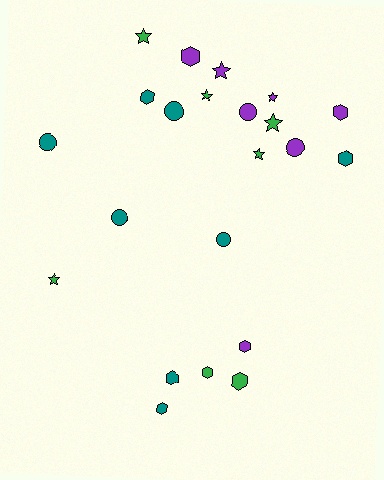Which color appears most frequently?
Teal, with 8 objects.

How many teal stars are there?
There are no teal stars.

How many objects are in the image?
There are 22 objects.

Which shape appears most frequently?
Hexagon, with 9 objects.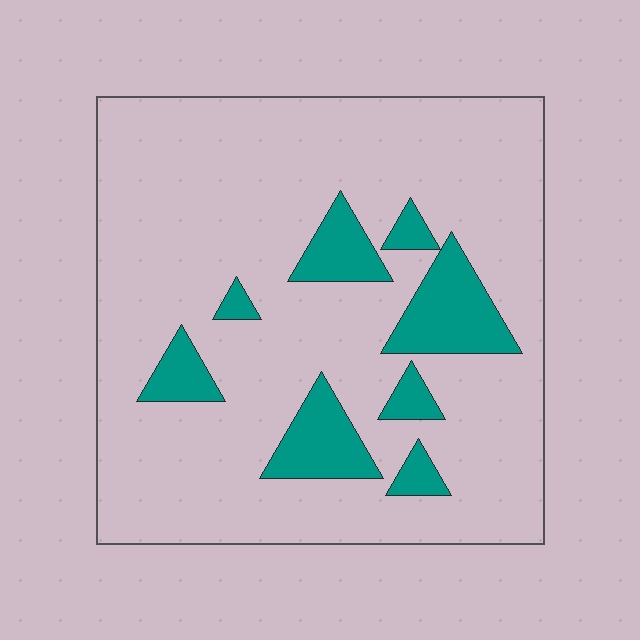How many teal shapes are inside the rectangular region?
8.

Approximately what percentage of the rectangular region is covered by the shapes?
Approximately 15%.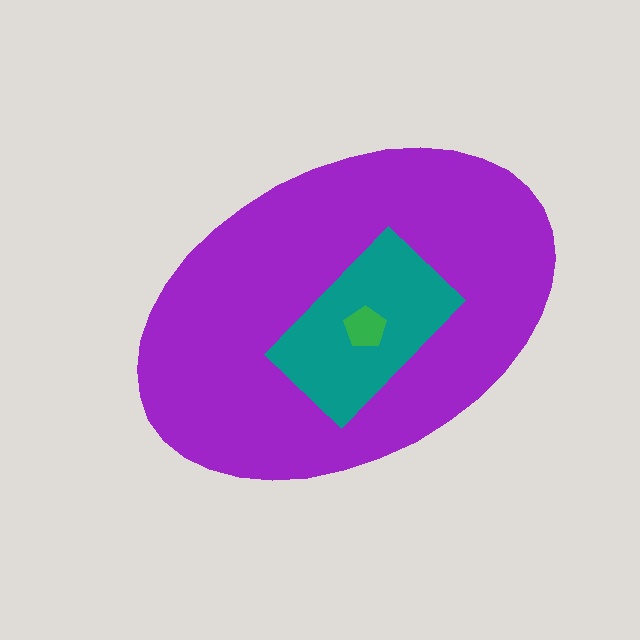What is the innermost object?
The green pentagon.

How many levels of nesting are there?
3.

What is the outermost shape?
The purple ellipse.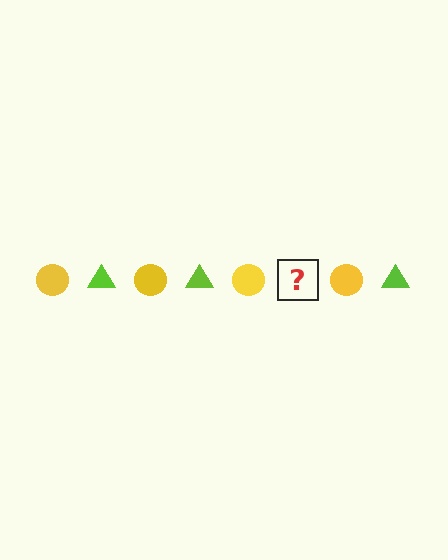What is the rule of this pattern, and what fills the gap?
The rule is that the pattern alternates between yellow circle and lime triangle. The gap should be filled with a lime triangle.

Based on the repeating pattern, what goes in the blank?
The blank should be a lime triangle.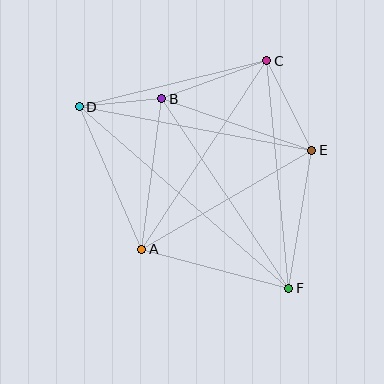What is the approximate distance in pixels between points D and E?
The distance between D and E is approximately 236 pixels.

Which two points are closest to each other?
Points B and D are closest to each other.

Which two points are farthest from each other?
Points D and F are farthest from each other.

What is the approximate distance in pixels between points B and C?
The distance between B and C is approximately 111 pixels.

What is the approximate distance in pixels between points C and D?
The distance between C and D is approximately 193 pixels.